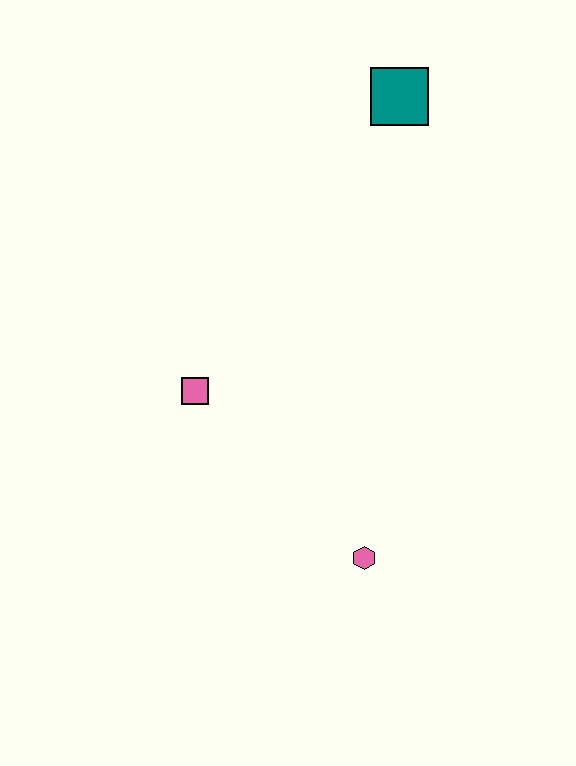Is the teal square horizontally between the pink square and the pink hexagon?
No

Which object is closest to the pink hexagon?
The pink square is closest to the pink hexagon.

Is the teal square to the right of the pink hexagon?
Yes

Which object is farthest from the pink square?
The teal square is farthest from the pink square.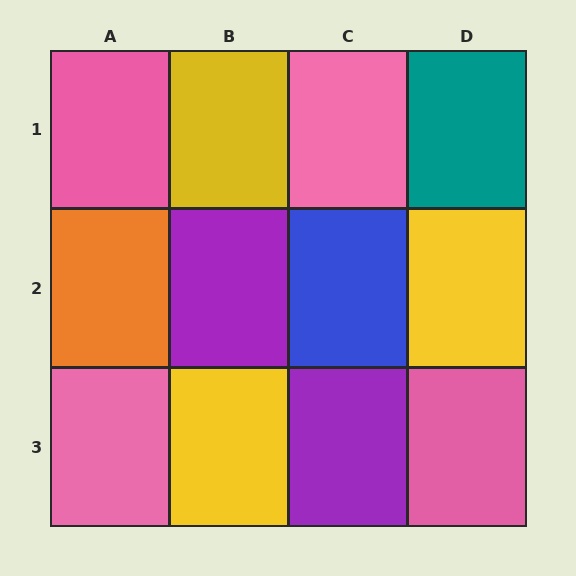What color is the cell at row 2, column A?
Orange.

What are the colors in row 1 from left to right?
Pink, yellow, pink, teal.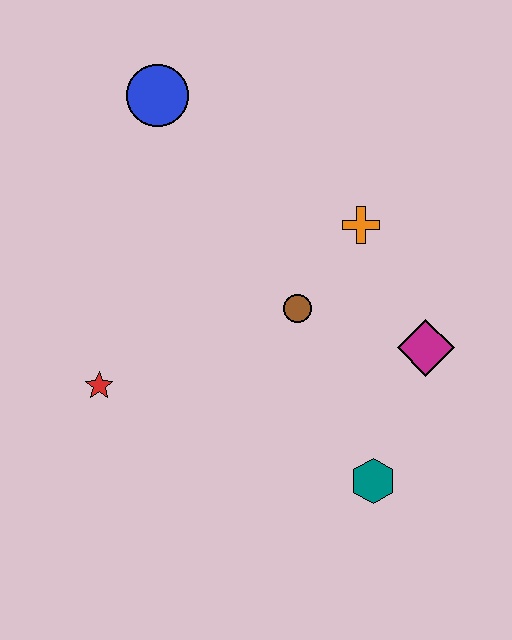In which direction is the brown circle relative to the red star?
The brown circle is to the right of the red star.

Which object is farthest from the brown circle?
The blue circle is farthest from the brown circle.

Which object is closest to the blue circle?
The orange cross is closest to the blue circle.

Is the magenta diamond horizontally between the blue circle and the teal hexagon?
No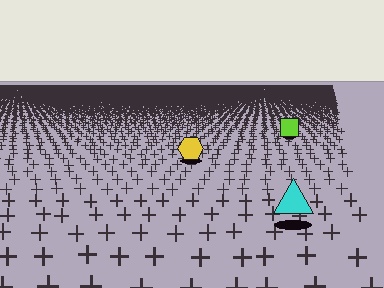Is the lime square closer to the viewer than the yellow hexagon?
No. The yellow hexagon is closer — you can tell from the texture gradient: the ground texture is coarser near it.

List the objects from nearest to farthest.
From nearest to farthest: the cyan triangle, the yellow hexagon, the lime square.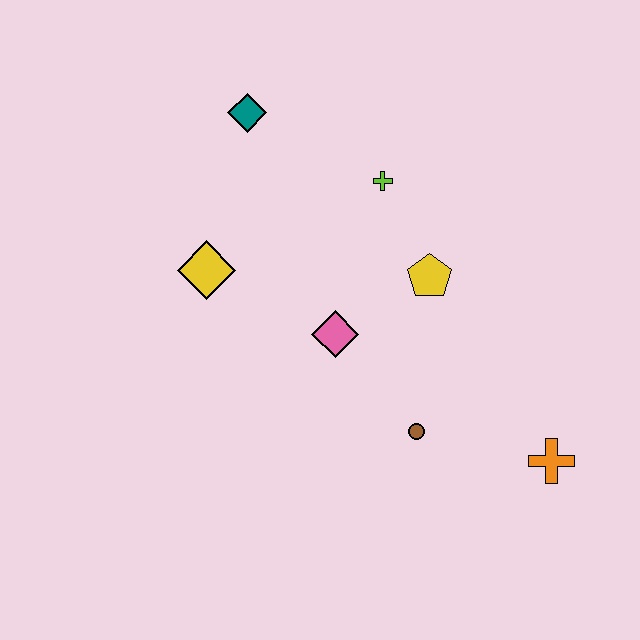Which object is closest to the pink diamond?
The yellow pentagon is closest to the pink diamond.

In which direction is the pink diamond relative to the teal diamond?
The pink diamond is below the teal diamond.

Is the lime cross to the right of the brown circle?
No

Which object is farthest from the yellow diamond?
The orange cross is farthest from the yellow diamond.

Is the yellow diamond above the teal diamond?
No